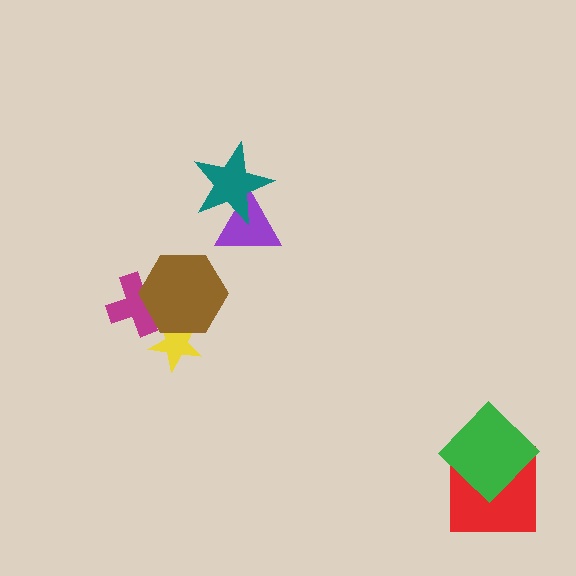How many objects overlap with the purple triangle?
1 object overlaps with the purple triangle.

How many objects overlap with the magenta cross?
1 object overlaps with the magenta cross.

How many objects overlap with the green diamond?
1 object overlaps with the green diamond.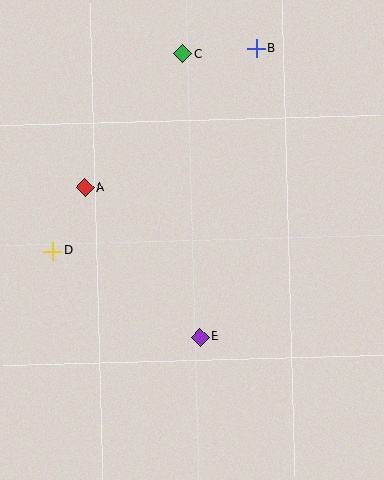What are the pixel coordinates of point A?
Point A is at (85, 187).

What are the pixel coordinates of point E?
Point E is at (200, 337).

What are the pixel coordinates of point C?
Point C is at (183, 54).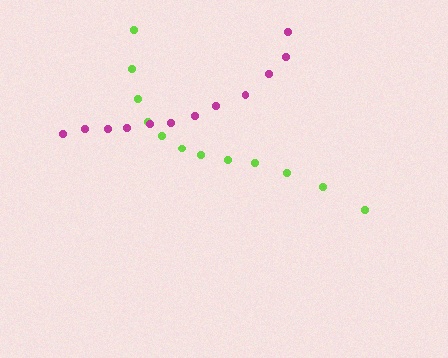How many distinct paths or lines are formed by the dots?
There are 2 distinct paths.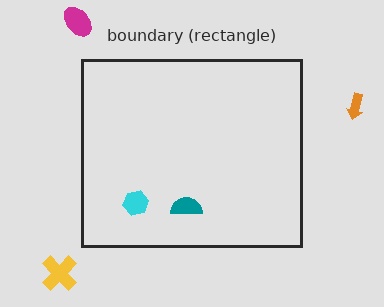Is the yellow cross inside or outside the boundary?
Outside.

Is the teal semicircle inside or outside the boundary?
Inside.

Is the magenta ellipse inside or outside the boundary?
Outside.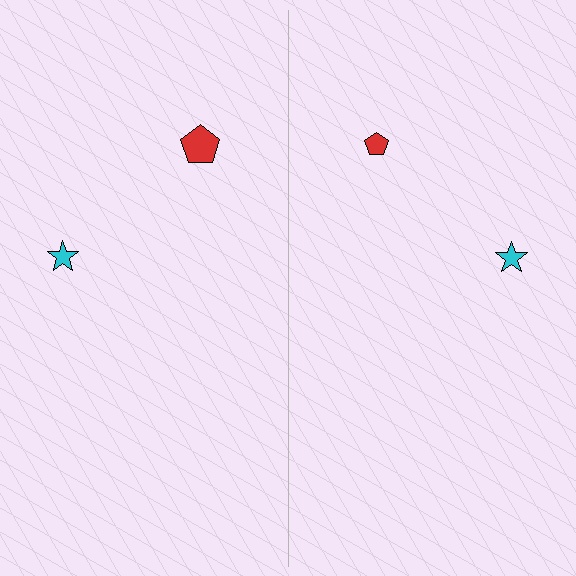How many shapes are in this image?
There are 4 shapes in this image.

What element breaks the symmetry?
The red pentagon on the right side has a different size than its mirror counterpart.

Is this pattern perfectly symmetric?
No, the pattern is not perfectly symmetric. The red pentagon on the right side has a different size than its mirror counterpart.